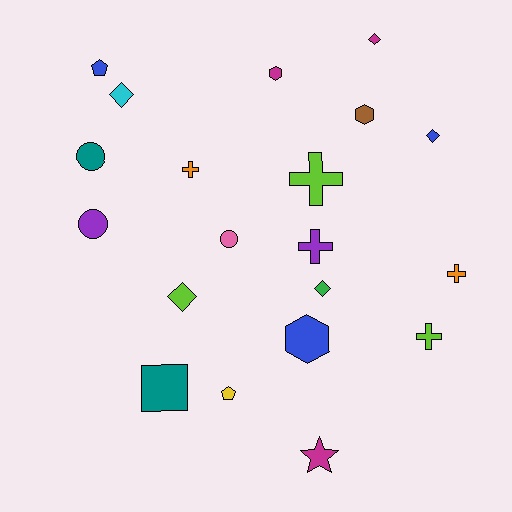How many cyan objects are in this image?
There is 1 cyan object.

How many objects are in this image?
There are 20 objects.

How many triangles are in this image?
There are no triangles.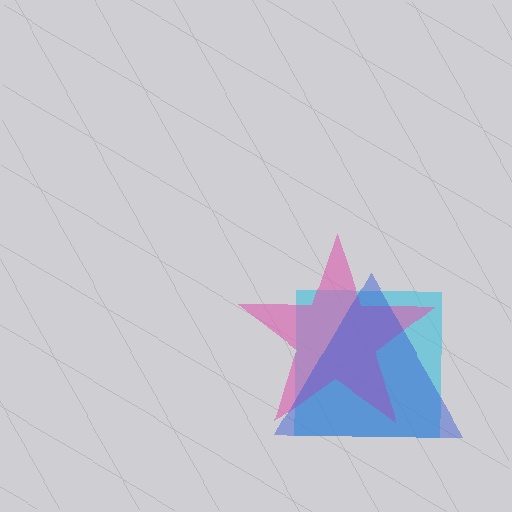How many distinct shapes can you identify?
There are 3 distinct shapes: a cyan square, a pink star, a blue triangle.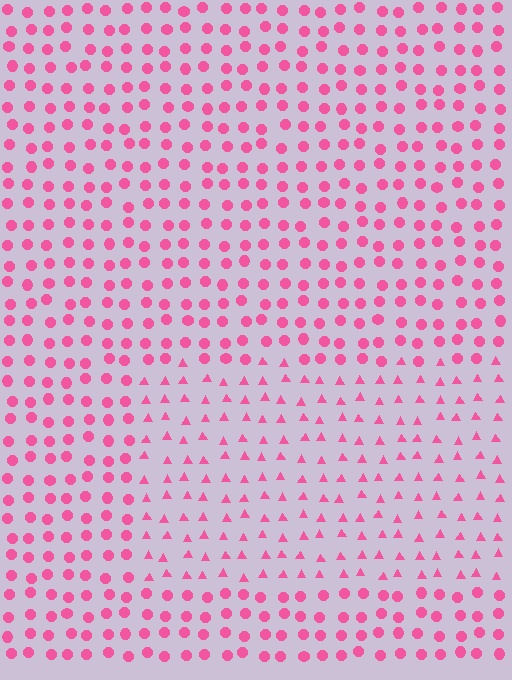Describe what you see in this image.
The image is filled with small pink elements arranged in a uniform grid. A rectangle-shaped region contains triangles, while the surrounding area contains circles. The boundary is defined purely by the change in element shape.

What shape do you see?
I see a rectangle.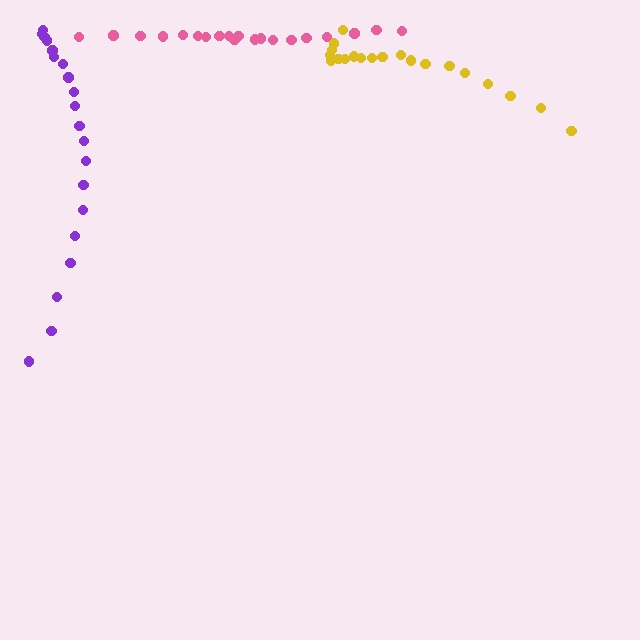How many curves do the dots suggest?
There are 3 distinct paths.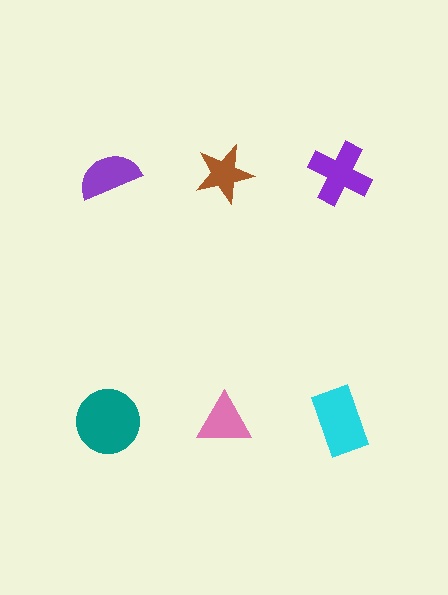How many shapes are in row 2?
3 shapes.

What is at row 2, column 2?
A pink triangle.